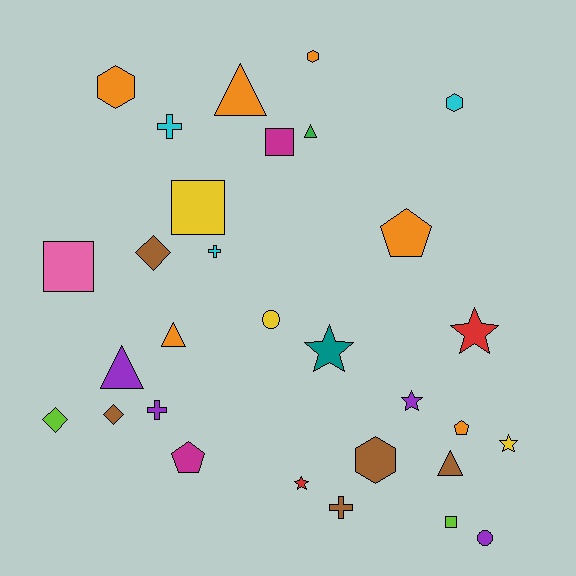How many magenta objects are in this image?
There are 2 magenta objects.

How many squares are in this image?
There are 4 squares.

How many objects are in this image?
There are 30 objects.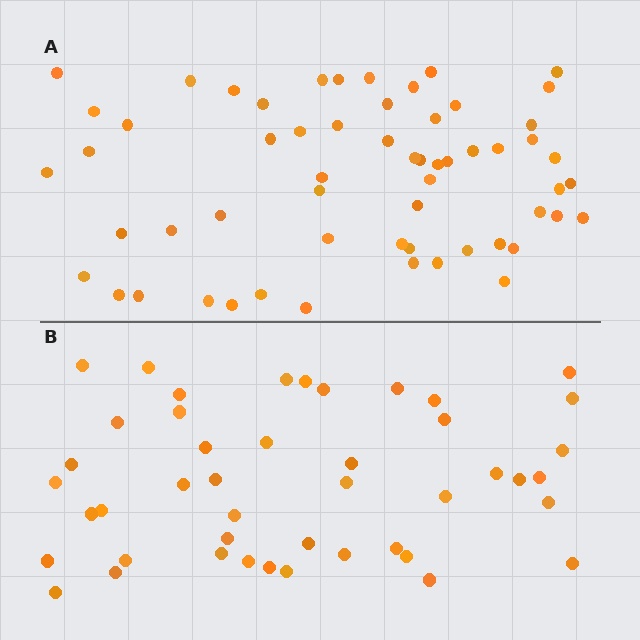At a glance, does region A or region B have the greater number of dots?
Region A (the top region) has more dots.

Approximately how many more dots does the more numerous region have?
Region A has approximately 15 more dots than region B.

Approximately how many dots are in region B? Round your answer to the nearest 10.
About 40 dots. (The exact count is 45, which rounds to 40.)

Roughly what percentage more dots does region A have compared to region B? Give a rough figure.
About 30% more.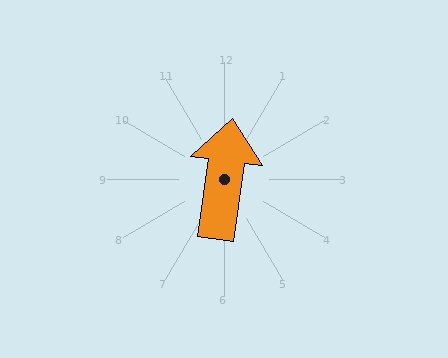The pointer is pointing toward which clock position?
Roughly 12 o'clock.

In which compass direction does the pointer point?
North.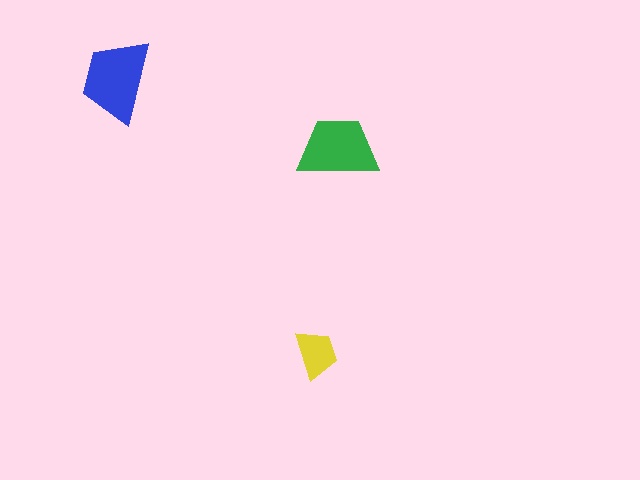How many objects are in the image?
There are 3 objects in the image.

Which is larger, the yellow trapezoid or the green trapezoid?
The green one.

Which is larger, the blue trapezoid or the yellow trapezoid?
The blue one.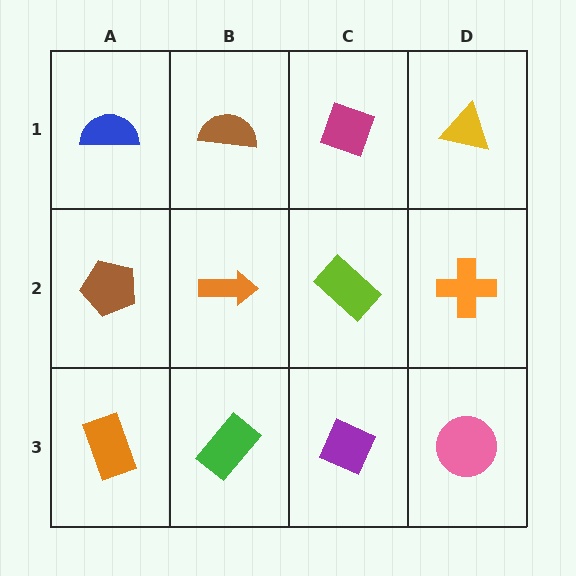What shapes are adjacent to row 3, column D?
An orange cross (row 2, column D), a purple diamond (row 3, column C).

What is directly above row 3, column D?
An orange cross.